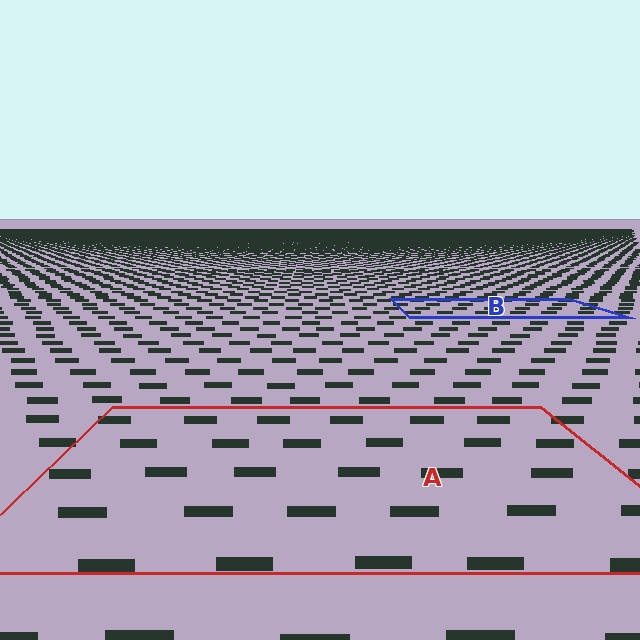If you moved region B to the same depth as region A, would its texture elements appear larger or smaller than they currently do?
They would appear larger. At a closer depth, the same texture elements are projected at a bigger on-screen size.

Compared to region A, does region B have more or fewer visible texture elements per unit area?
Region B has more texture elements per unit area — they are packed more densely because it is farther away.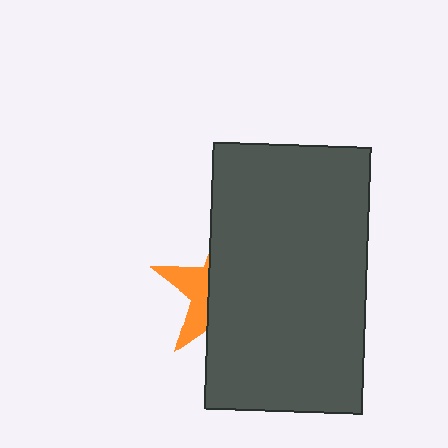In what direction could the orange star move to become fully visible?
The orange star could move left. That would shift it out from behind the dark gray rectangle entirely.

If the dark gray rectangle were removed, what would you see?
You would see the complete orange star.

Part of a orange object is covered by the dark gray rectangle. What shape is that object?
It is a star.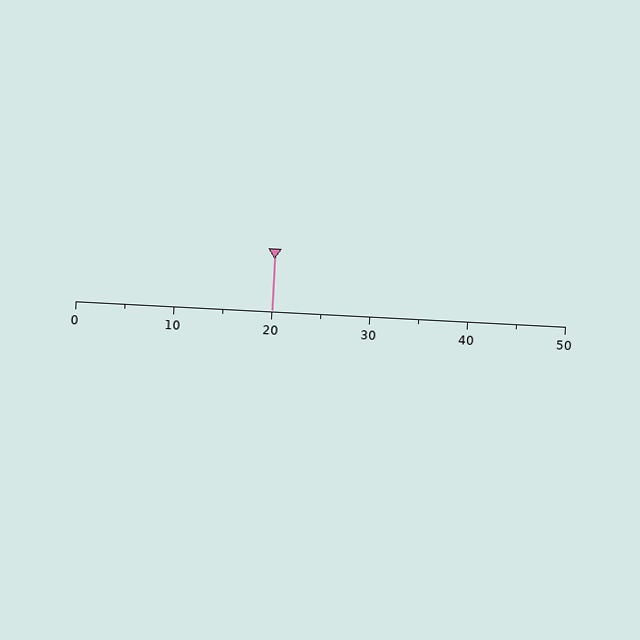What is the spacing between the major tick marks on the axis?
The major ticks are spaced 10 apart.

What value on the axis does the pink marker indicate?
The marker indicates approximately 20.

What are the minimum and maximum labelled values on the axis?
The axis runs from 0 to 50.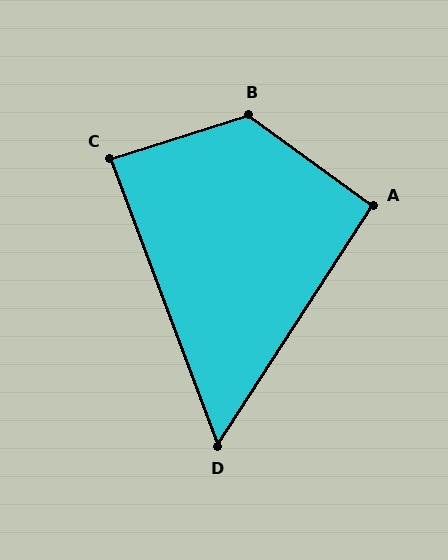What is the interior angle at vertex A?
Approximately 93 degrees (approximately right).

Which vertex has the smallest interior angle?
D, at approximately 53 degrees.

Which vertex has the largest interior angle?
B, at approximately 127 degrees.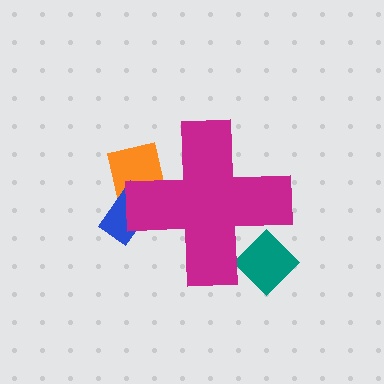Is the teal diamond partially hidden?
Yes, the teal diamond is partially hidden behind the magenta cross.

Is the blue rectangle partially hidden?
Yes, the blue rectangle is partially hidden behind the magenta cross.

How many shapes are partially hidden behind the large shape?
3 shapes are partially hidden.